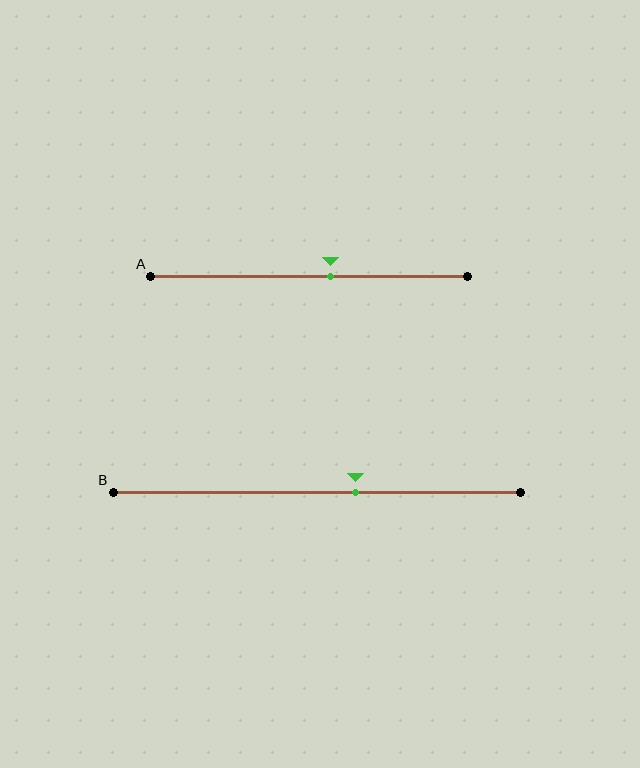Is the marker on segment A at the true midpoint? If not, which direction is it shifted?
No, the marker on segment A is shifted to the right by about 7% of the segment length.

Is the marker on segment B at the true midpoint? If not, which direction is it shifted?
No, the marker on segment B is shifted to the right by about 10% of the segment length.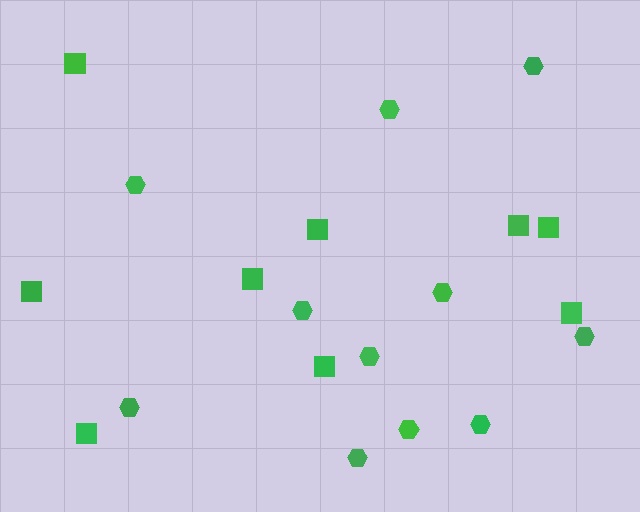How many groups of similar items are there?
There are 2 groups: one group of hexagons (11) and one group of squares (9).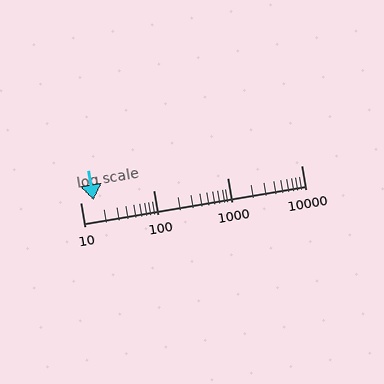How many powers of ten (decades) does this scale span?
The scale spans 3 decades, from 10 to 10000.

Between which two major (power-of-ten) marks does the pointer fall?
The pointer is between 10 and 100.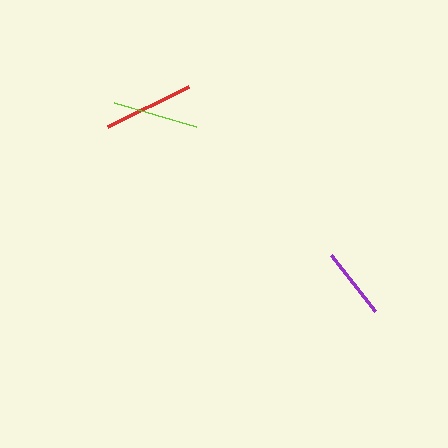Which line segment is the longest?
The red line is the longest at approximately 90 pixels.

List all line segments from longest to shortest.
From longest to shortest: red, lime, purple.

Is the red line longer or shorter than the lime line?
The red line is longer than the lime line.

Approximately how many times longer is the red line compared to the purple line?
The red line is approximately 1.3 times the length of the purple line.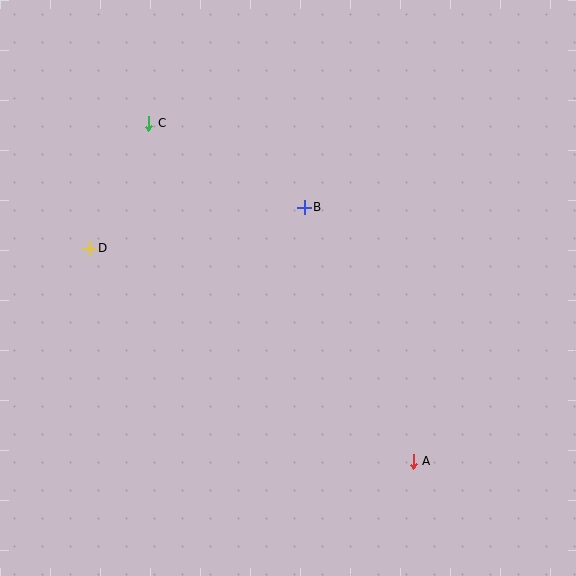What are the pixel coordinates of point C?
Point C is at (149, 123).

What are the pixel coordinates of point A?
Point A is at (413, 461).